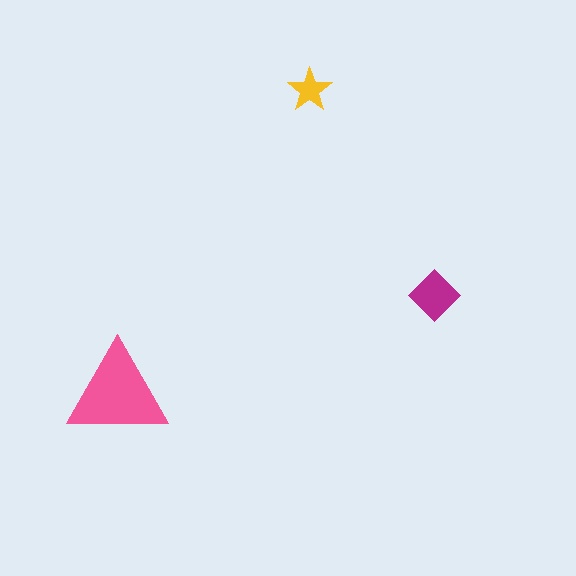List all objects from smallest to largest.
The yellow star, the magenta diamond, the pink triangle.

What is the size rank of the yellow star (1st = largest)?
3rd.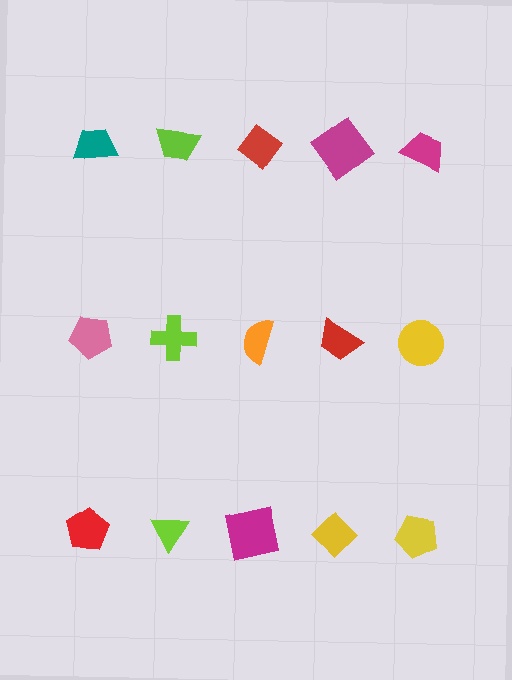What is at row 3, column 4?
A yellow diamond.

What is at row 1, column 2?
A lime trapezoid.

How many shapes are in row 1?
5 shapes.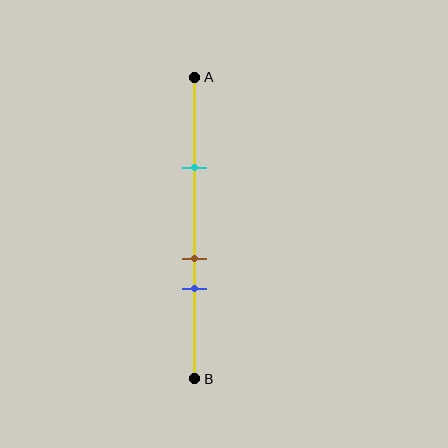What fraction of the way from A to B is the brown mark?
The brown mark is approximately 60% (0.6) of the way from A to B.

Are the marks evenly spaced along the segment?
No, the marks are not evenly spaced.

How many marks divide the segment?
There are 3 marks dividing the segment.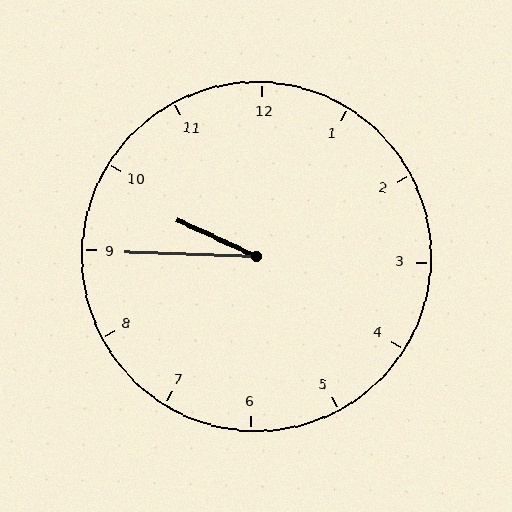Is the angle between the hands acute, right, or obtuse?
It is acute.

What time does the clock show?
9:45.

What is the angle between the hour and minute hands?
Approximately 22 degrees.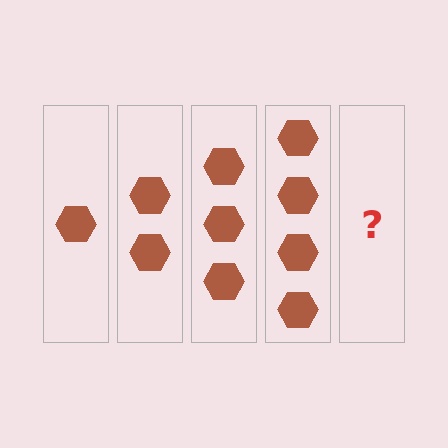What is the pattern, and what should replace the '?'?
The pattern is that each step adds one more hexagon. The '?' should be 5 hexagons.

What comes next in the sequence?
The next element should be 5 hexagons.